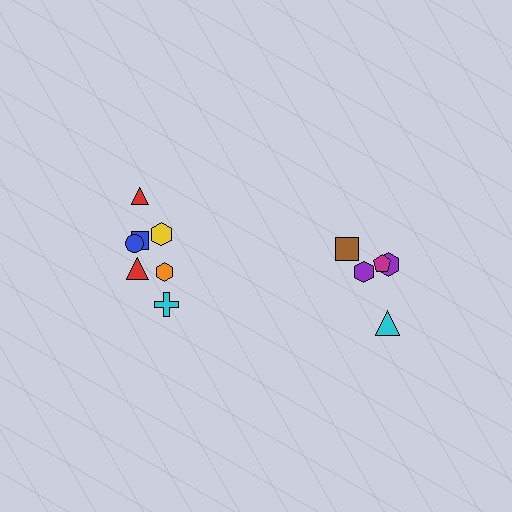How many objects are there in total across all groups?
There are 12 objects.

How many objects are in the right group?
There are 5 objects.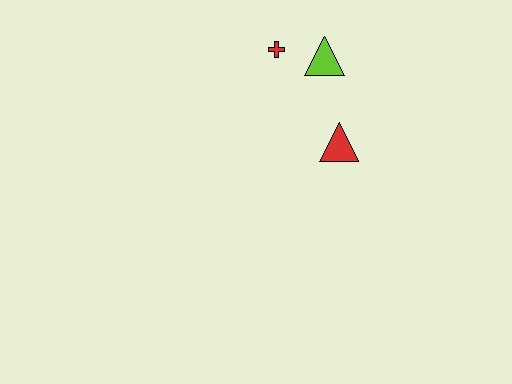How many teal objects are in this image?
There are no teal objects.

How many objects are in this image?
There are 3 objects.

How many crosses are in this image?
There is 1 cross.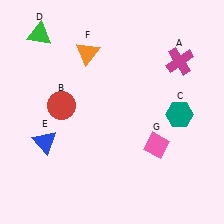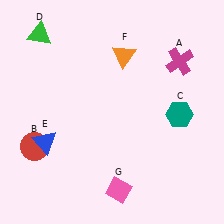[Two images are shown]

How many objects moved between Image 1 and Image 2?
3 objects moved between the two images.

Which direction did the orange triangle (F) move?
The orange triangle (F) moved right.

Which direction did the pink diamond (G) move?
The pink diamond (G) moved down.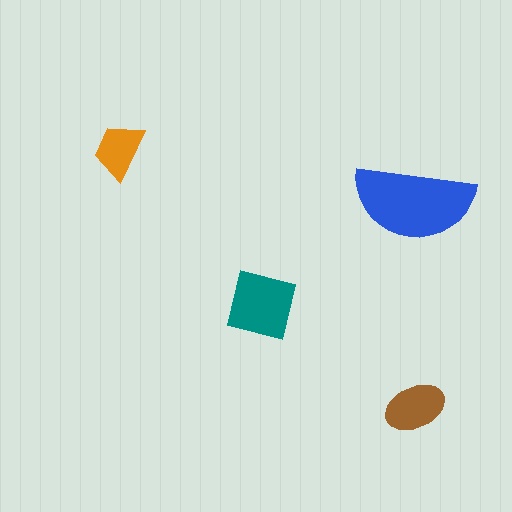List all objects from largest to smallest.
The blue semicircle, the teal square, the brown ellipse, the orange trapezoid.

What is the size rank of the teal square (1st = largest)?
2nd.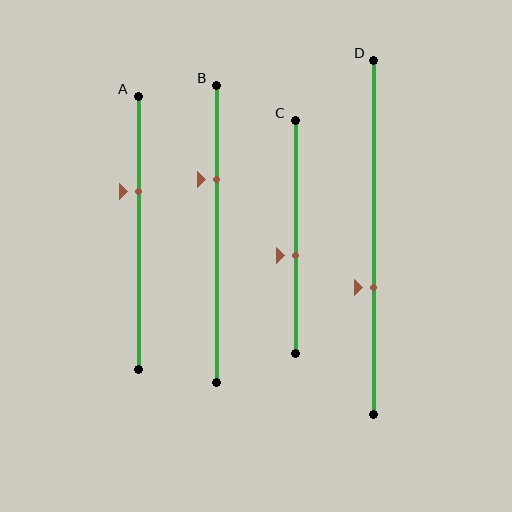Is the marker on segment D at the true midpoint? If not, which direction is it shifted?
No, the marker on segment D is shifted downward by about 14% of the segment length.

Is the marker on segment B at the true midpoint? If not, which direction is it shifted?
No, the marker on segment B is shifted upward by about 18% of the segment length.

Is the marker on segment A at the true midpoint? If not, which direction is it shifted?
No, the marker on segment A is shifted upward by about 15% of the segment length.